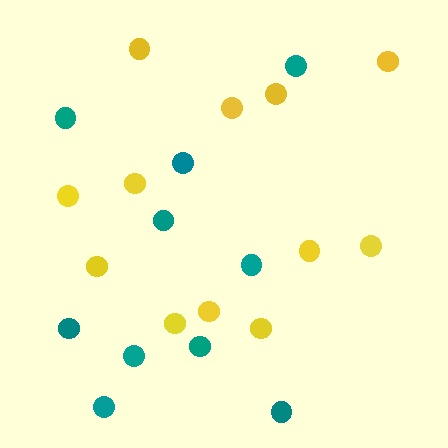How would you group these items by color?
There are 2 groups: one group of yellow circles (12) and one group of teal circles (10).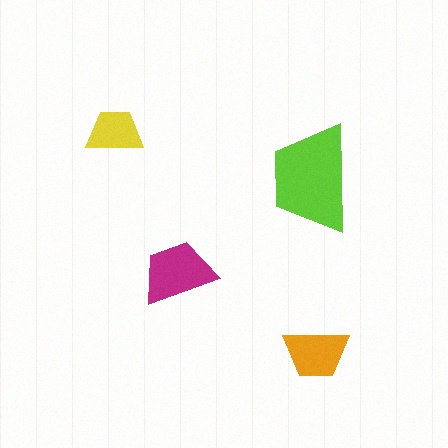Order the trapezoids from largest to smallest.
the lime one, the magenta one, the orange one, the yellow one.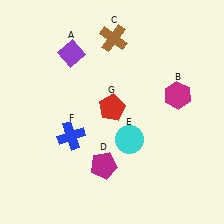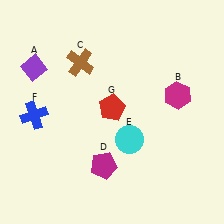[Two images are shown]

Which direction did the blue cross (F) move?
The blue cross (F) moved left.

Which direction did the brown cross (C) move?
The brown cross (C) moved left.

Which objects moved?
The objects that moved are: the purple diamond (A), the brown cross (C), the blue cross (F).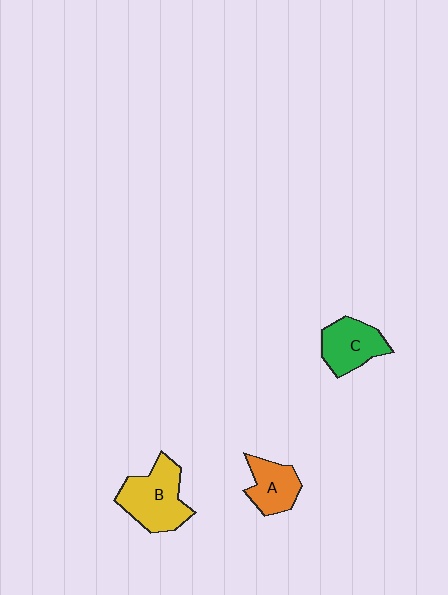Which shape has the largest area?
Shape B (yellow).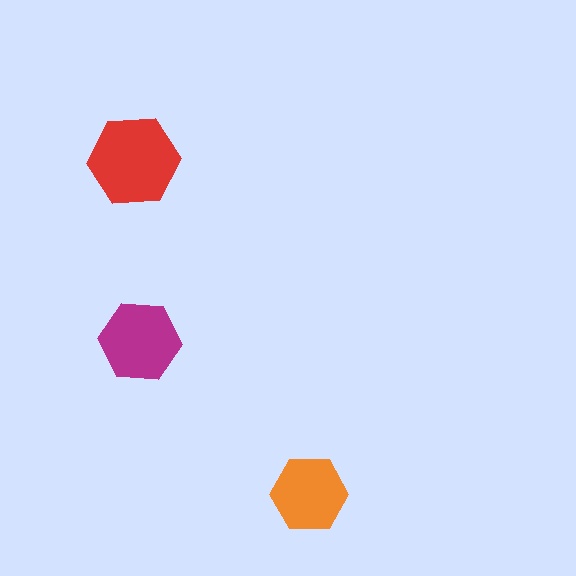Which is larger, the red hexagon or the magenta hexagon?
The red one.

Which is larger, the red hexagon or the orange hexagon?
The red one.